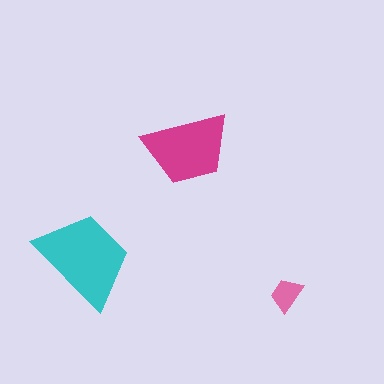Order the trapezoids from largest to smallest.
the cyan one, the magenta one, the pink one.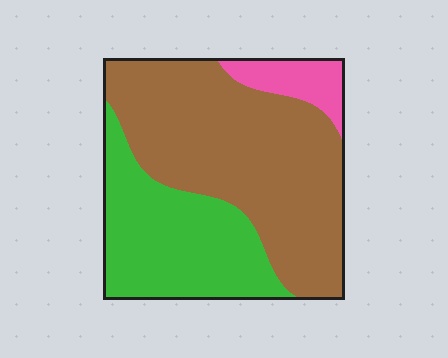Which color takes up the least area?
Pink, at roughly 10%.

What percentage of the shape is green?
Green takes up about one third (1/3) of the shape.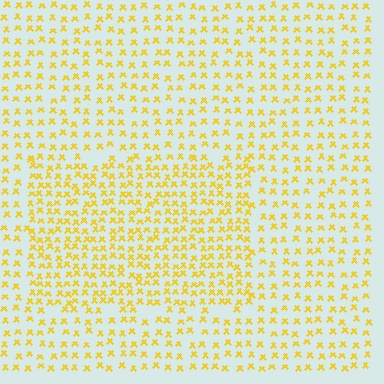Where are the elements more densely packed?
The elements are more densely packed inside the rectangle boundary.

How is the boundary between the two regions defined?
The boundary is defined by a change in element density (approximately 1.7x ratio). All elements are the same color, size, and shape.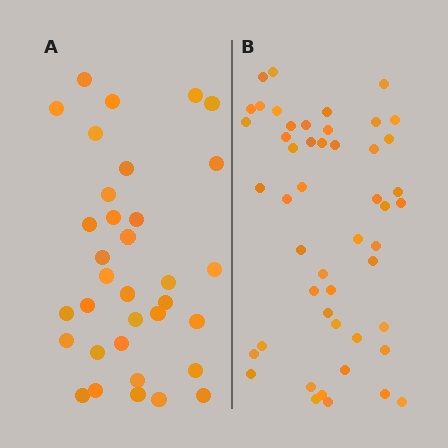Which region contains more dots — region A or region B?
Region B (the right region) has more dots.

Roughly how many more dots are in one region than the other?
Region B has approximately 15 more dots than region A.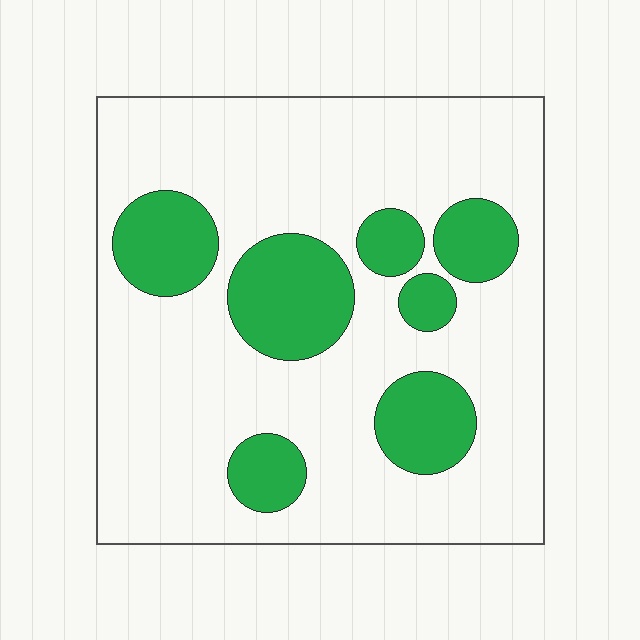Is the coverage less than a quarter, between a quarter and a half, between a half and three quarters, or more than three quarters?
Less than a quarter.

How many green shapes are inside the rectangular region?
7.